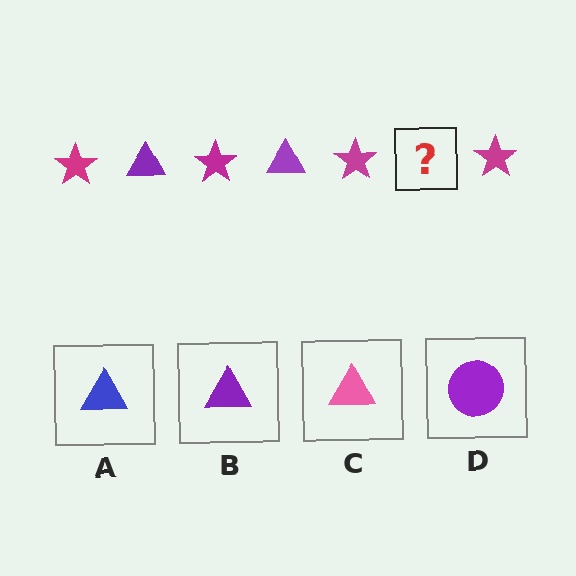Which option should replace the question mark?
Option B.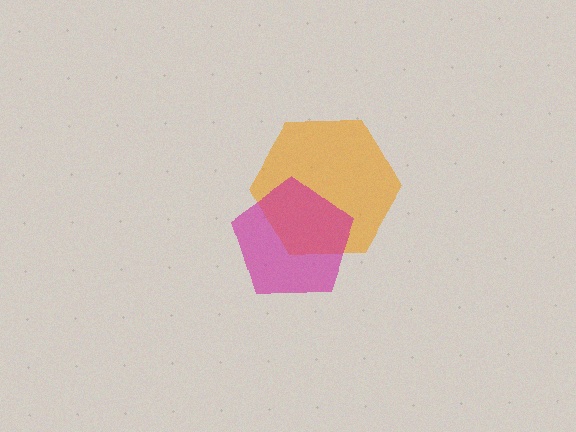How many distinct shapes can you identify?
There are 2 distinct shapes: an orange hexagon, a magenta pentagon.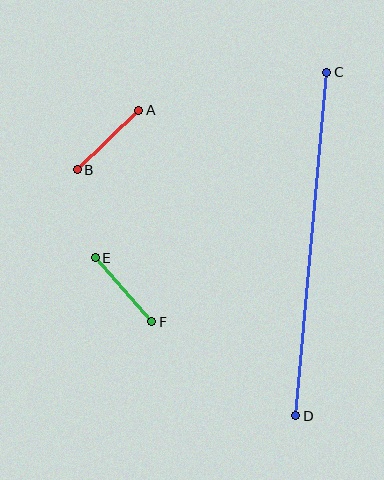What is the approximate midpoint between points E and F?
The midpoint is at approximately (124, 290) pixels.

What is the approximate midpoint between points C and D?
The midpoint is at approximately (311, 244) pixels.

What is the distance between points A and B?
The distance is approximately 86 pixels.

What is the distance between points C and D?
The distance is approximately 345 pixels.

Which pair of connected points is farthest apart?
Points C and D are farthest apart.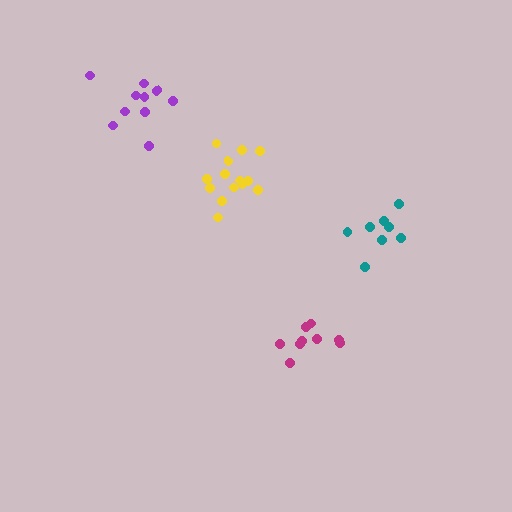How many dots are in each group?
Group 1: 10 dots, Group 2: 9 dots, Group 3: 14 dots, Group 4: 8 dots (41 total).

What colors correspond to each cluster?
The clusters are colored: purple, magenta, yellow, teal.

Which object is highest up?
The purple cluster is topmost.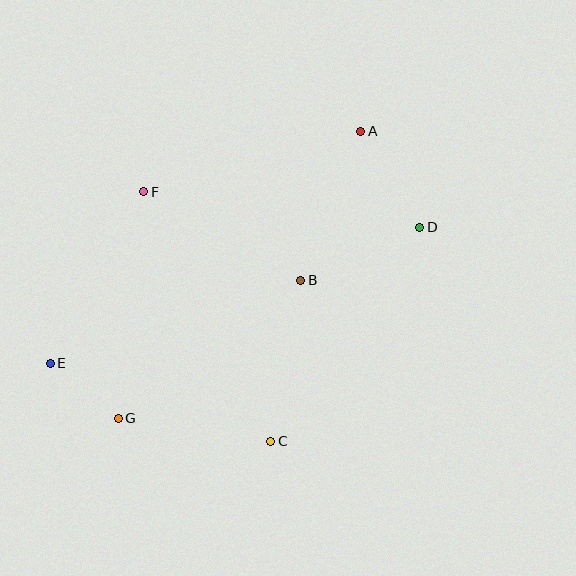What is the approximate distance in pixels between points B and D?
The distance between B and D is approximately 130 pixels.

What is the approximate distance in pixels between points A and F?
The distance between A and F is approximately 225 pixels.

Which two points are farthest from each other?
Points D and E are farthest from each other.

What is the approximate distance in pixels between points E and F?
The distance between E and F is approximately 195 pixels.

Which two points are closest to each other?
Points E and G are closest to each other.